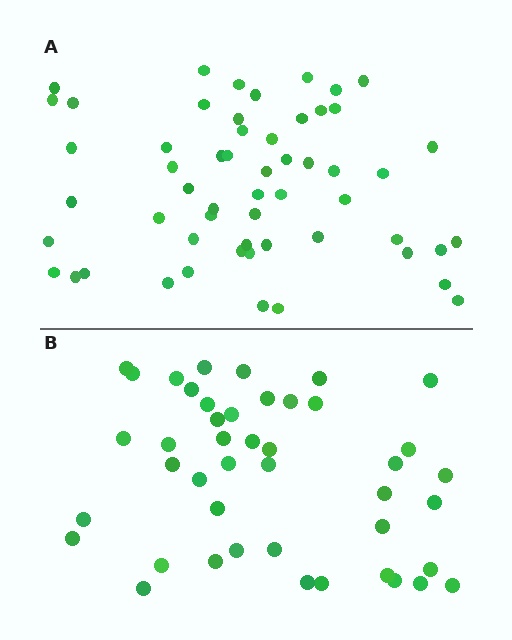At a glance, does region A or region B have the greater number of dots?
Region A (the top region) has more dots.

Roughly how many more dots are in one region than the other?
Region A has roughly 12 or so more dots than region B.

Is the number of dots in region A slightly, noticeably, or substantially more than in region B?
Region A has noticeably more, but not dramatically so. The ratio is roughly 1.3 to 1.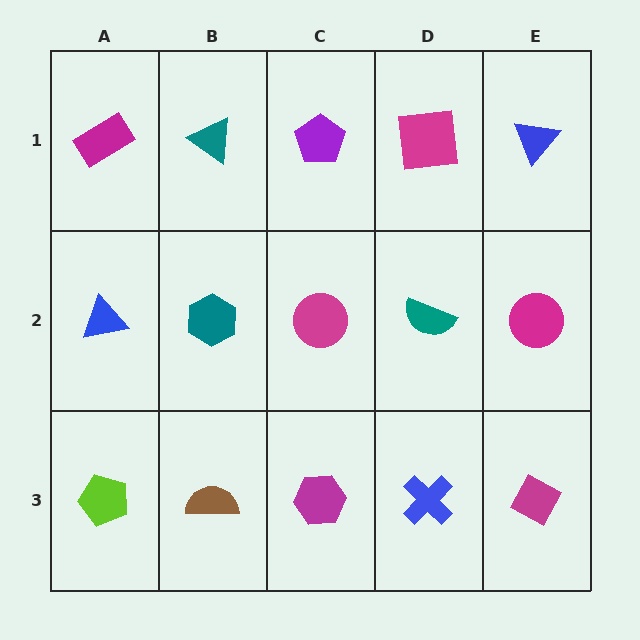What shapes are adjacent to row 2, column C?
A purple pentagon (row 1, column C), a magenta hexagon (row 3, column C), a teal hexagon (row 2, column B), a teal semicircle (row 2, column D).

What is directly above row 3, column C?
A magenta circle.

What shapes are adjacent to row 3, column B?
A teal hexagon (row 2, column B), a lime pentagon (row 3, column A), a magenta hexagon (row 3, column C).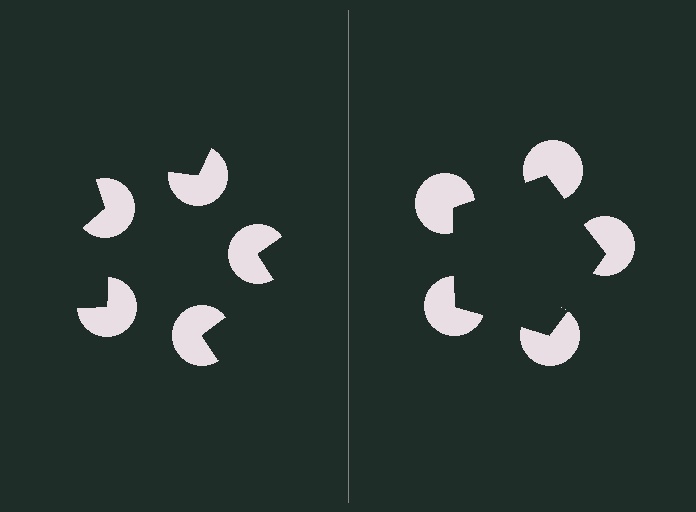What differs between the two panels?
The pac-man discs are positioned identically on both sides; only the wedge orientations differ. On the right they align to a pentagon; on the left they are misaligned.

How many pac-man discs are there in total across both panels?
10 — 5 on each side.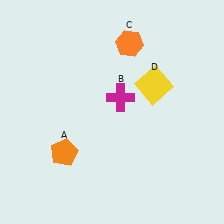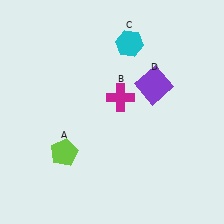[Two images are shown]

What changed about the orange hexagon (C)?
In Image 1, C is orange. In Image 2, it changed to cyan.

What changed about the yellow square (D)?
In Image 1, D is yellow. In Image 2, it changed to purple.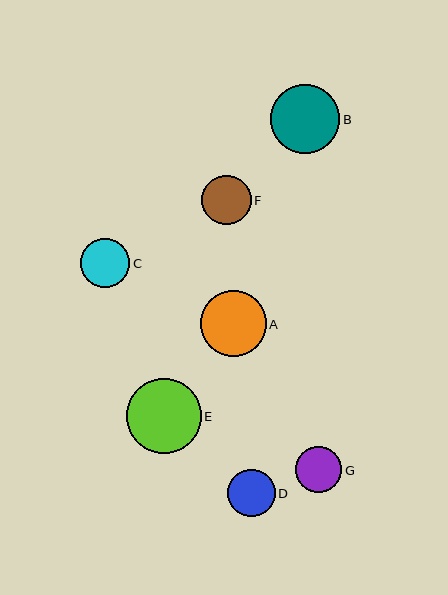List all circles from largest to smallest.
From largest to smallest: E, B, A, F, C, D, G.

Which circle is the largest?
Circle E is the largest with a size of approximately 75 pixels.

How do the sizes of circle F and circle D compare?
Circle F and circle D are approximately the same size.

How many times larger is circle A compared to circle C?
Circle A is approximately 1.3 times the size of circle C.